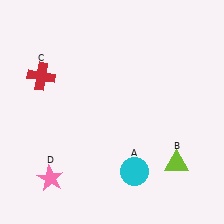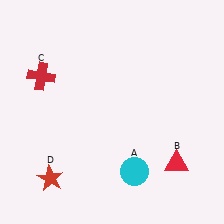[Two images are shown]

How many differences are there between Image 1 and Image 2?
There are 2 differences between the two images.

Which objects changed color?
B changed from lime to red. D changed from pink to red.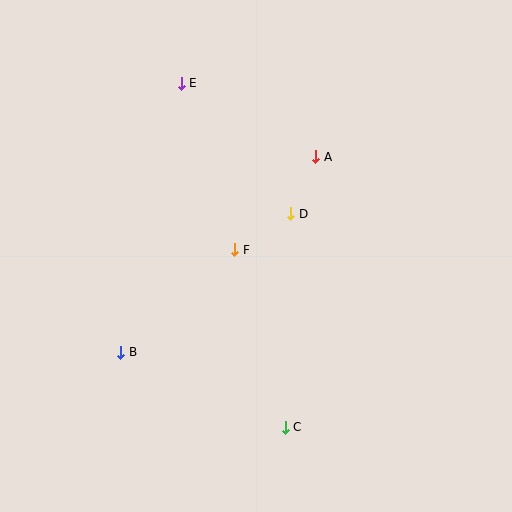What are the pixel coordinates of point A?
Point A is at (316, 157).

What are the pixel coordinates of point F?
Point F is at (235, 250).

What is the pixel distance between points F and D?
The distance between F and D is 67 pixels.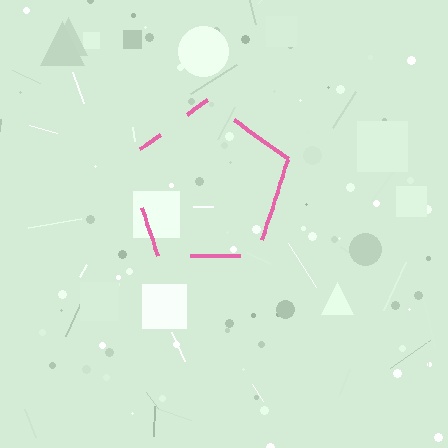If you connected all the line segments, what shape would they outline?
They would outline a pentagon.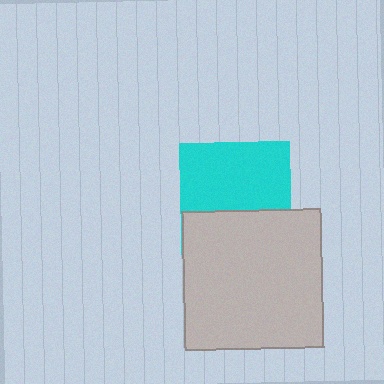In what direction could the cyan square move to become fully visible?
The cyan square could move up. That would shift it out from behind the light gray square entirely.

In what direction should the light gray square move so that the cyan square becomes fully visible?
The light gray square should move down. That is the shortest direction to clear the overlap and leave the cyan square fully visible.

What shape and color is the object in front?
The object in front is a light gray square.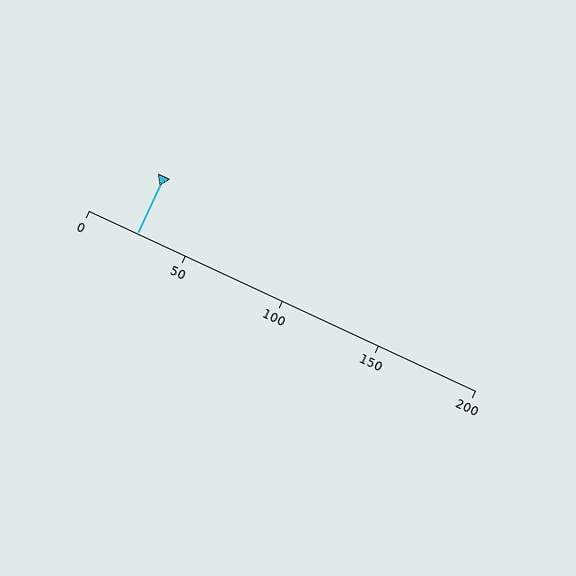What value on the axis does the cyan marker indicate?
The marker indicates approximately 25.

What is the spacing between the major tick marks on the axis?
The major ticks are spaced 50 apart.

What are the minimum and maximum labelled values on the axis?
The axis runs from 0 to 200.